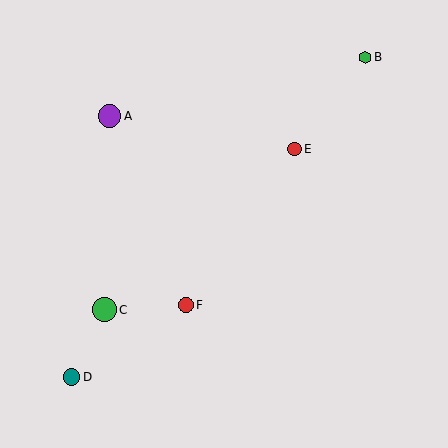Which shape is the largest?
The green circle (labeled C) is the largest.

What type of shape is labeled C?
Shape C is a green circle.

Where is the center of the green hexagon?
The center of the green hexagon is at (365, 57).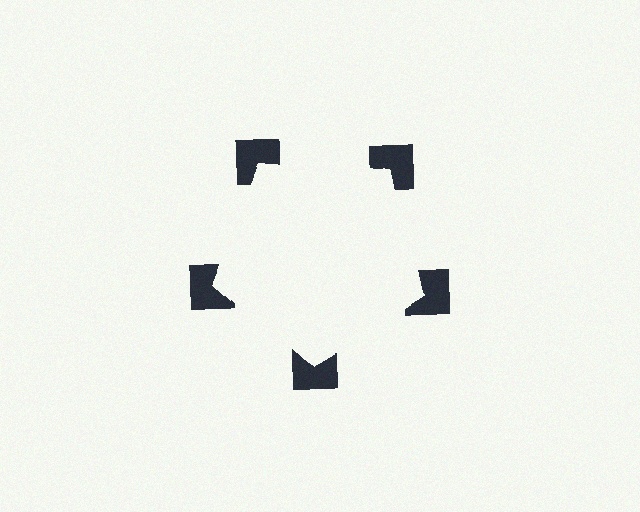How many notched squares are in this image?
There are 5 — one at each vertex of the illusory pentagon.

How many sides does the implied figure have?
5 sides.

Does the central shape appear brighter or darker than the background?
It typically appears slightly brighter than the background, even though no actual brightness change is drawn.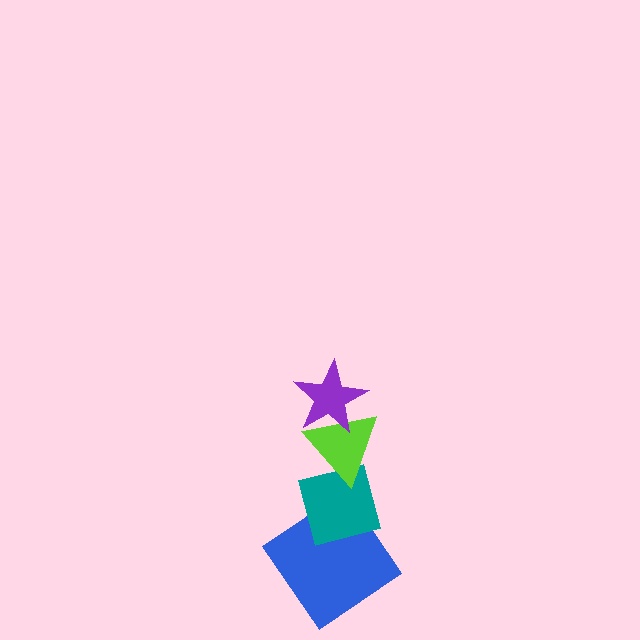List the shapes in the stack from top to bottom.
From top to bottom: the purple star, the lime triangle, the teal square, the blue diamond.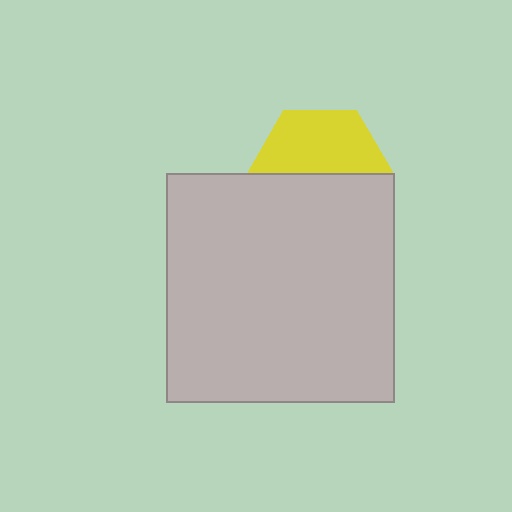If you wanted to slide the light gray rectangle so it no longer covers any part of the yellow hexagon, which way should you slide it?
Slide it down — that is the most direct way to separate the two shapes.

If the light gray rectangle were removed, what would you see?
You would see the complete yellow hexagon.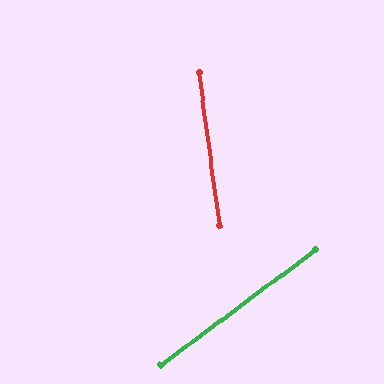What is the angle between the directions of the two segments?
Approximately 61 degrees.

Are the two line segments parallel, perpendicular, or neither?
Neither parallel nor perpendicular — they differ by about 61°.